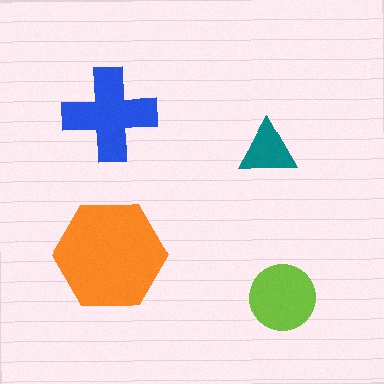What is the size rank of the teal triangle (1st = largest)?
4th.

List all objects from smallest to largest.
The teal triangle, the lime circle, the blue cross, the orange hexagon.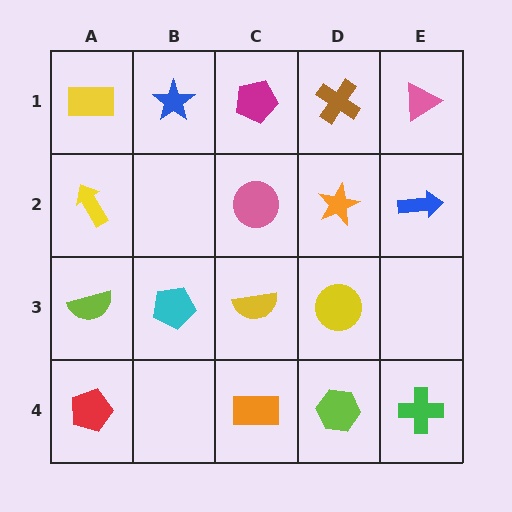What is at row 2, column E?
A blue arrow.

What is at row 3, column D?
A yellow circle.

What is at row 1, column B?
A blue star.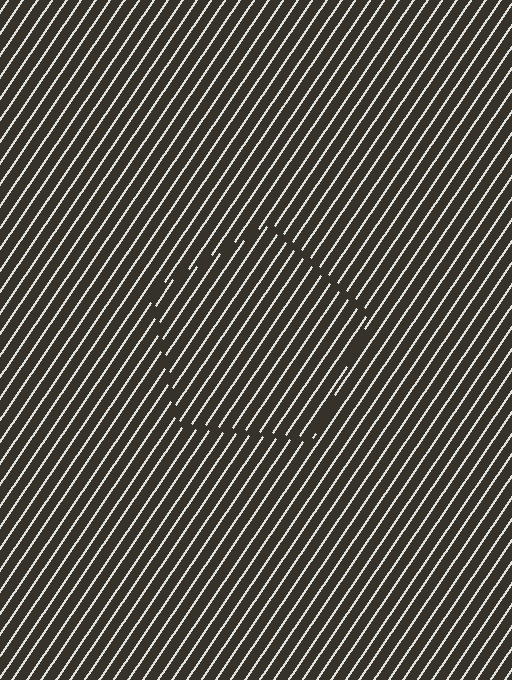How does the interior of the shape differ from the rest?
The interior of the shape contains the same grating, shifted by half a period — the contour is defined by the phase discontinuity where line-ends from the inner and outer gratings abut.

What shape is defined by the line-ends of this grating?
An illusory pentagon. The interior of the shape contains the same grating, shifted by half a period — the contour is defined by the phase discontinuity where line-ends from the inner and outer gratings abut.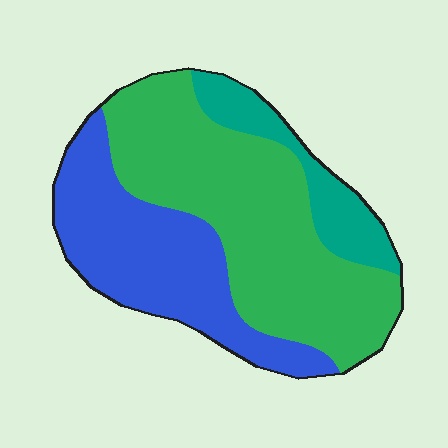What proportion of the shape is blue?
Blue covers roughly 35% of the shape.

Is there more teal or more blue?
Blue.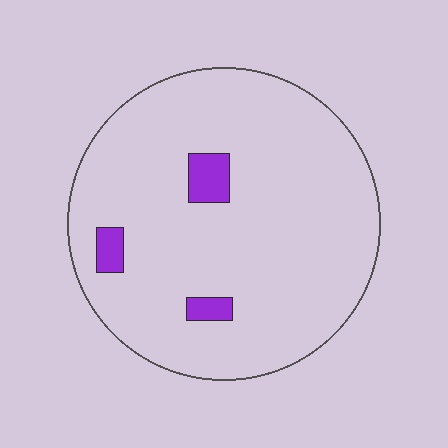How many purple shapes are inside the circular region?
3.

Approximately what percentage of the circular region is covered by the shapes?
Approximately 5%.